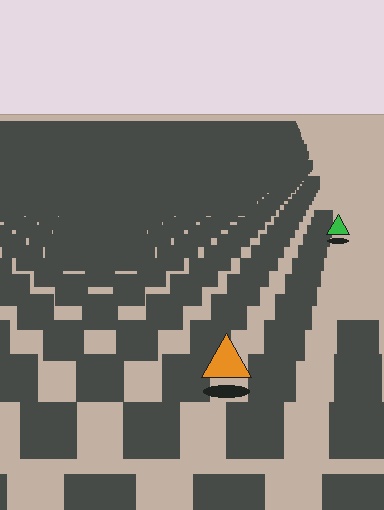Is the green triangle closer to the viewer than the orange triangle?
No. The orange triangle is closer — you can tell from the texture gradient: the ground texture is coarser near it.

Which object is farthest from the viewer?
The green triangle is farthest from the viewer. It appears smaller and the ground texture around it is denser.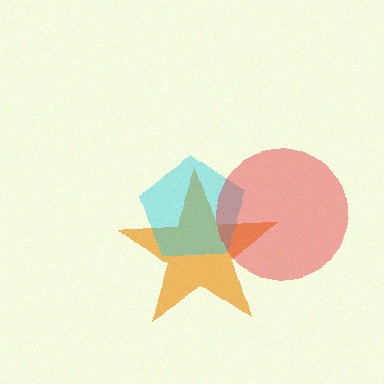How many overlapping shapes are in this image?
There are 3 overlapping shapes in the image.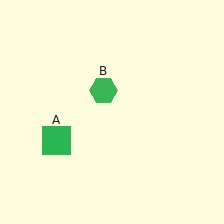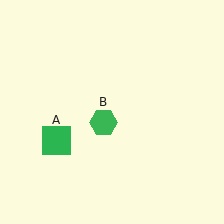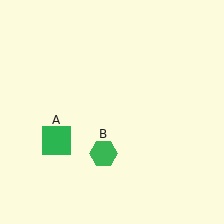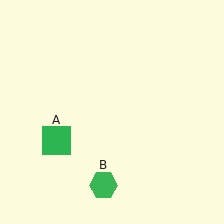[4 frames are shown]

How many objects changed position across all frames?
1 object changed position: green hexagon (object B).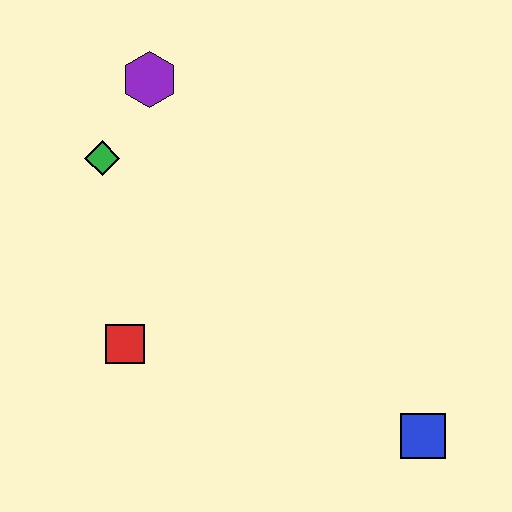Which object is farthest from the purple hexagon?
The blue square is farthest from the purple hexagon.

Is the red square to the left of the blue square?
Yes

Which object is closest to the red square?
The green diamond is closest to the red square.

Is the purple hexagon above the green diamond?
Yes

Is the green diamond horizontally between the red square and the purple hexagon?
No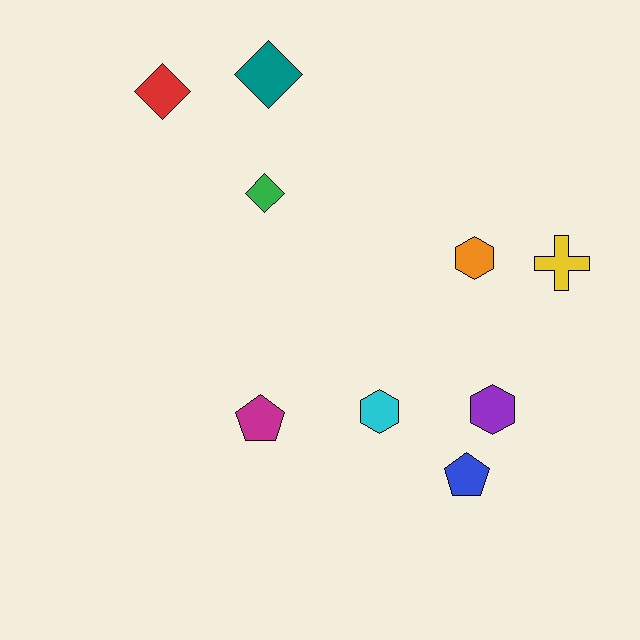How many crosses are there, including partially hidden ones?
There is 1 cross.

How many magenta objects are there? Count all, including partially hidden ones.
There is 1 magenta object.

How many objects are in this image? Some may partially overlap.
There are 9 objects.